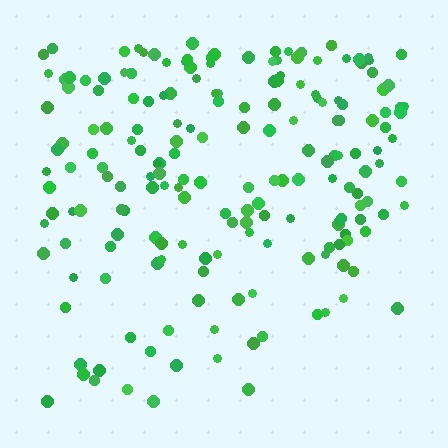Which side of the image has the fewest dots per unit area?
The bottom.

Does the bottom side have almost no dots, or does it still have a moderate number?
Still a moderate number, just noticeably fewer than the top.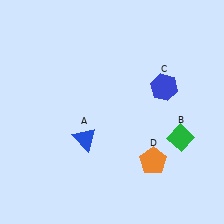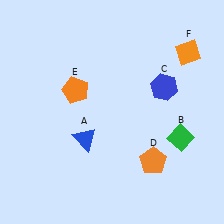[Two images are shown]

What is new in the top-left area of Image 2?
An orange pentagon (E) was added in the top-left area of Image 2.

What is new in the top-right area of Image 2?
An orange diamond (F) was added in the top-right area of Image 2.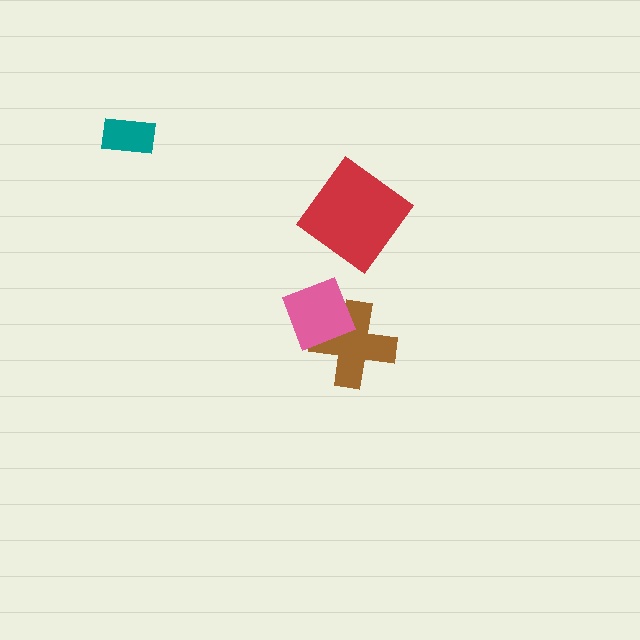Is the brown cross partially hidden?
Yes, it is partially covered by another shape.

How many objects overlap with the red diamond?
0 objects overlap with the red diamond.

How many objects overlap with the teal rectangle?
0 objects overlap with the teal rectangle.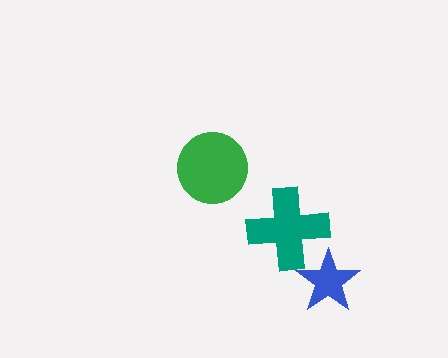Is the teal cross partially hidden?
Yes, it is partially covered by another shape.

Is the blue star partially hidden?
No, no other shape covers it.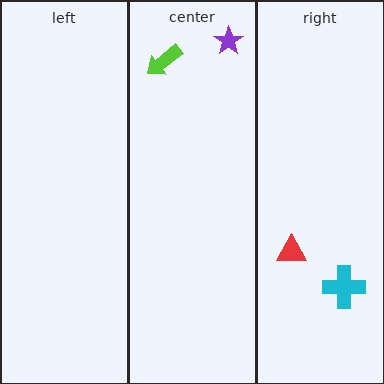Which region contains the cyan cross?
The right region.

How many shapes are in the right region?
2.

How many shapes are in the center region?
2.